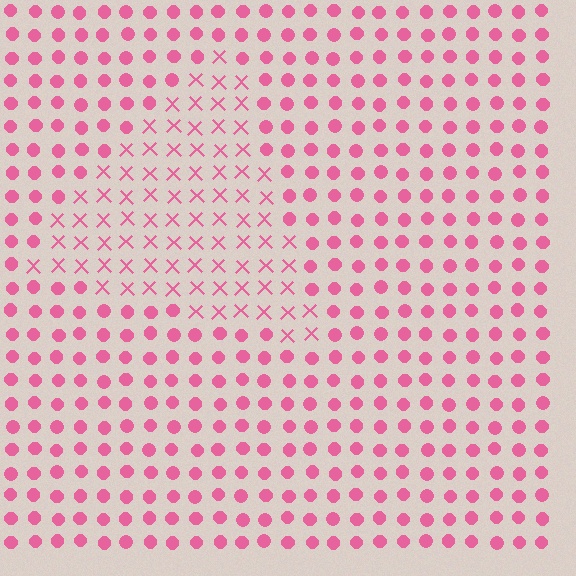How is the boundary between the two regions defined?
The boundary is defined by a change in element shape: X marks inside vs. circles outside. All elements share the same color and spacing.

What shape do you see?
I see a triangle.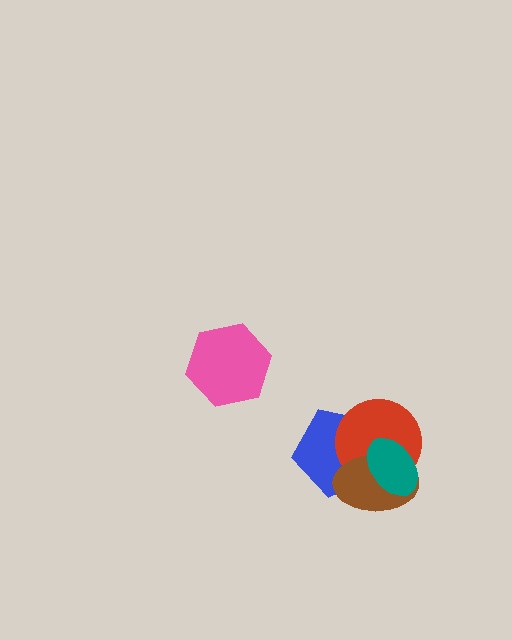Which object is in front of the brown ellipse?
The teal ellipse is in front of the brown ellipse.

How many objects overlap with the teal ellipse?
3 objects overlap with the teal ellipse.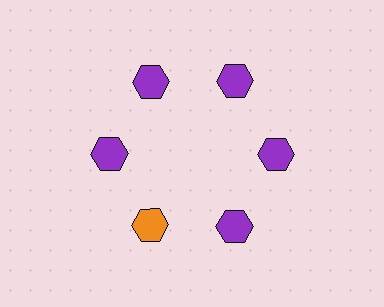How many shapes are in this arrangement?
There are 6 shapes arranged in a ring pattern.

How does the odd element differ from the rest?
It has a different color: orange instead of purple.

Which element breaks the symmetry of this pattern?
The orange hexagon at roughly the 7 o'clock position breaks the symmetry. All other shapes are purple hexagons.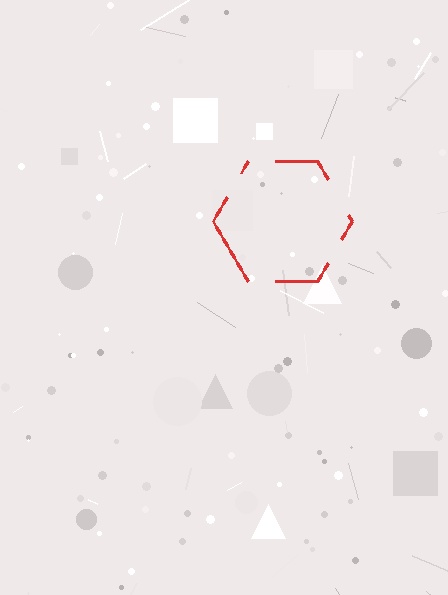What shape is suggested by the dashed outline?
The dashed outline suggests a hexagon.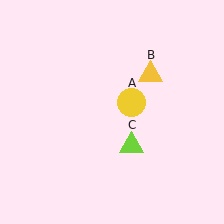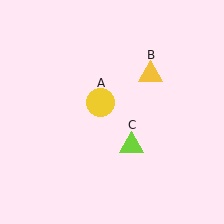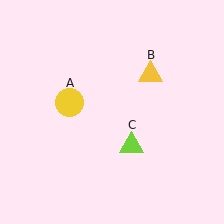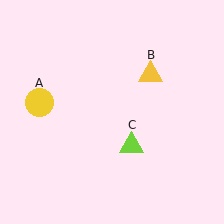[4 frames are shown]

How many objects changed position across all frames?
1 object changed position: yellow circle (object A).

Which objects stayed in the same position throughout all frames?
Yellow triangle (object B) and lime triangle (object C) remained stationary.